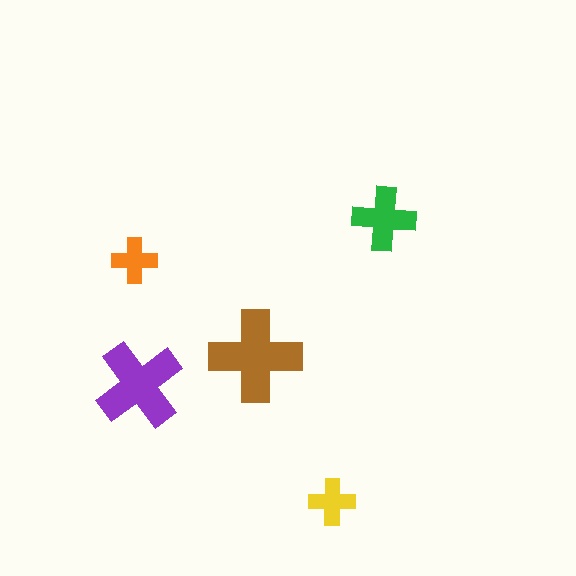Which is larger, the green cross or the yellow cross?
The green one.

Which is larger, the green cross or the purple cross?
The purple one.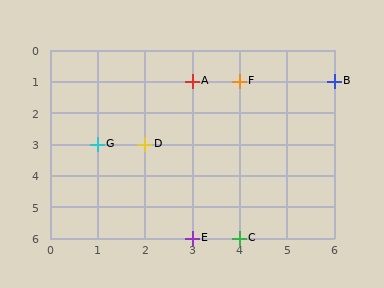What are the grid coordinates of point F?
Point F is at grid coordinates (4, 1).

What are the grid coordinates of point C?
Point C is at grid coordinates (4, 6).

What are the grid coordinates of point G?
Point G is at grid coordinates (1, 3).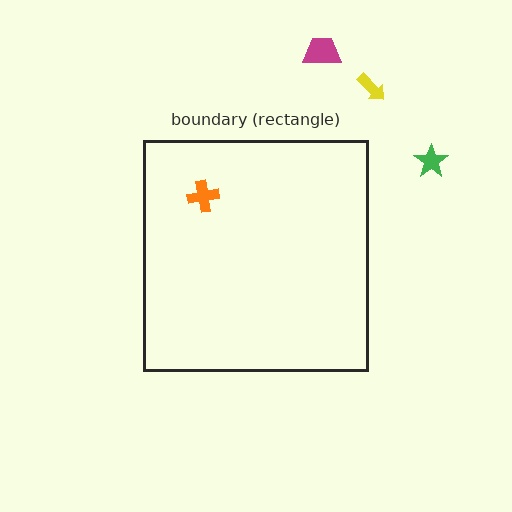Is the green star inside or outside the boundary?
Outside.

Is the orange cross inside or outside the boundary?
Inside.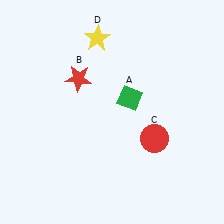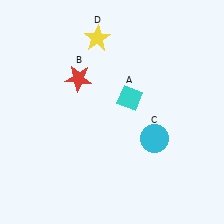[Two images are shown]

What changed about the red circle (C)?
In Image 1, C is red. In Image 2, it changed to cyan.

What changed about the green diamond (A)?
In Image 1, A is green. In Image 2, it changed to cyan.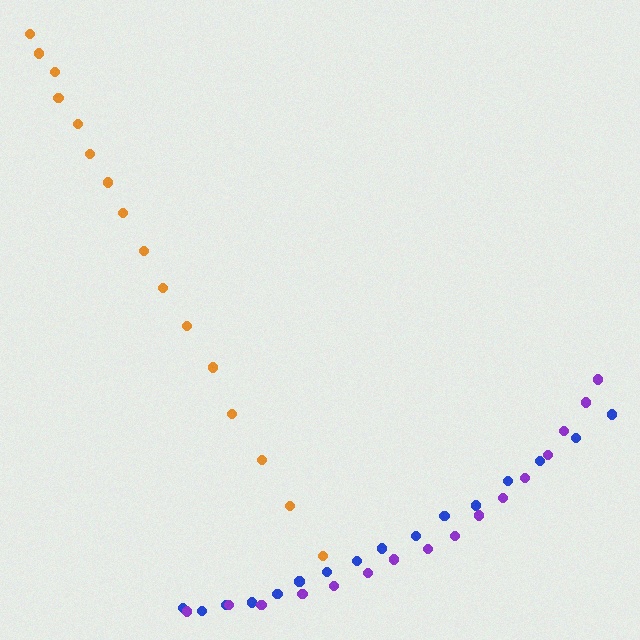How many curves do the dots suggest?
There are 3 distinct paths.